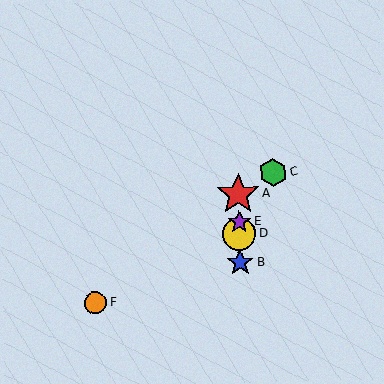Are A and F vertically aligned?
No, A is at x≈238 and F is at x≈96.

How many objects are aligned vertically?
4 objects (A, B, D, E) are aligned vertically.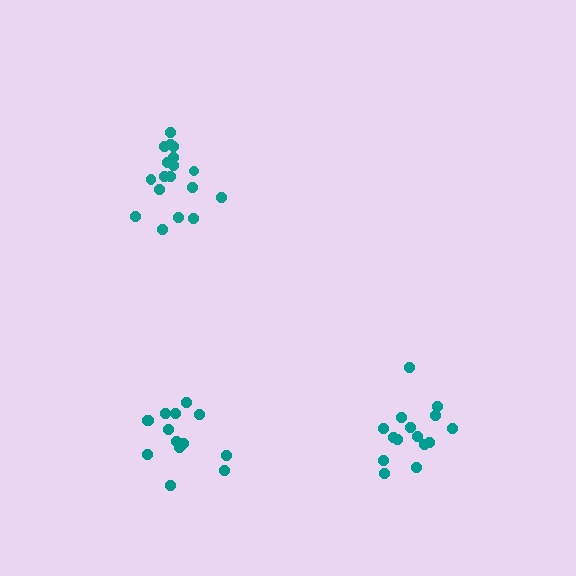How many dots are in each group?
Group 1: 18 dots, Group 2: 15 dots, Group 3: 15 dots (48 total).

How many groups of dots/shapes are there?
There are 3 groups.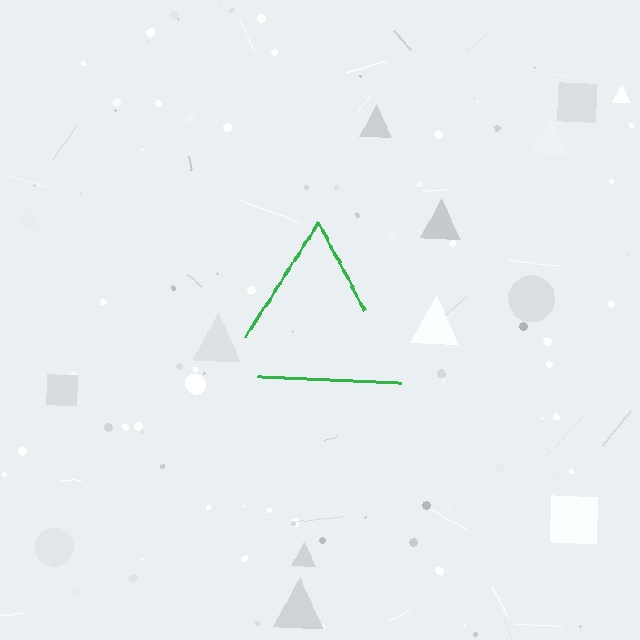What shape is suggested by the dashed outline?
The dashed outline suggests a triangle.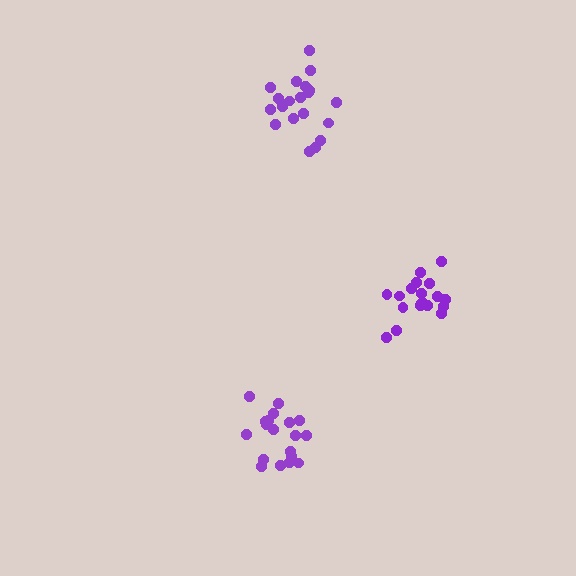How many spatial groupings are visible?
There are 3 spatial groupings.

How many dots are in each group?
Group 1: 20 dots, Group 2: 19 dots, Group 3: 20 dots (59 total).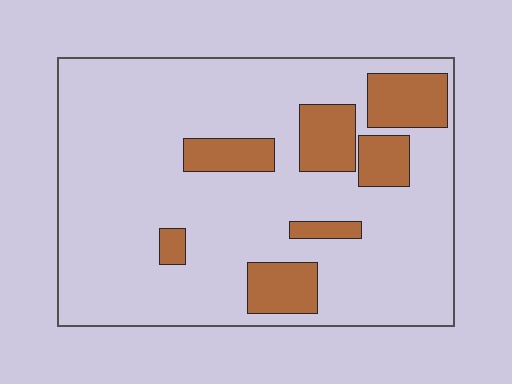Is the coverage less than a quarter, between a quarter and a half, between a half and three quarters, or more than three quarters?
Less than a quarter.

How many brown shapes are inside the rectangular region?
7.